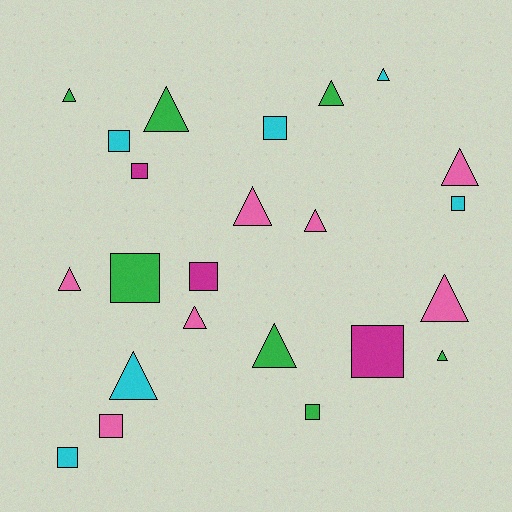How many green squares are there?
There are 2 green squares.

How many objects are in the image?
There are 23 objects.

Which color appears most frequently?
Green, with 7 objects.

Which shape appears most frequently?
Triangle, with 13 objects.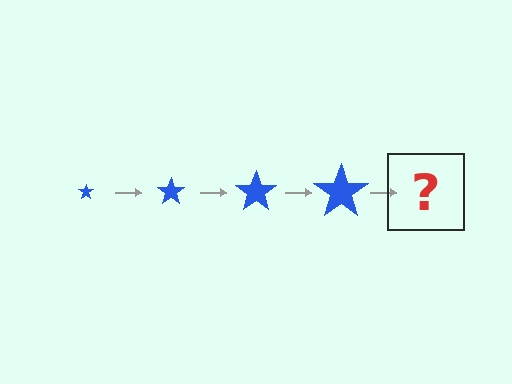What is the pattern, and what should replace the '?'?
The pattern is that the star gets progressively larger each step. The '?' should be a blue star, larger than the previous one.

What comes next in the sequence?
The next element should be a blue star, larger than the previous one.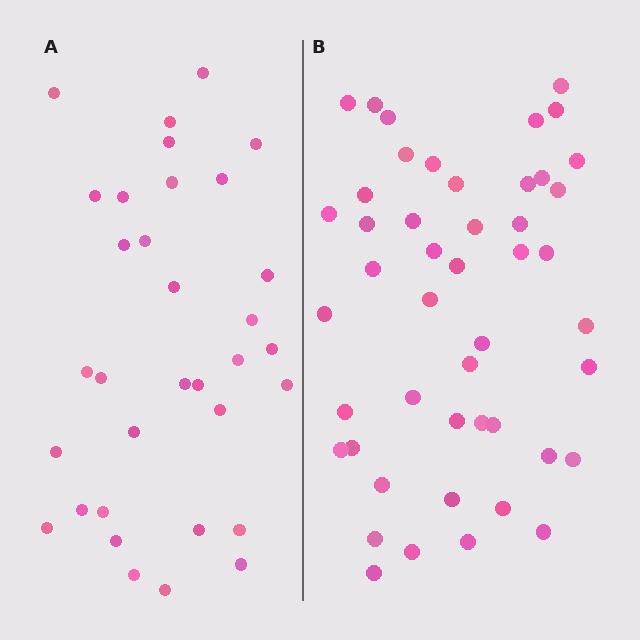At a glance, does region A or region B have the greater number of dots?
Region B (the right region) has more dots.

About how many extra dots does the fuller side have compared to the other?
Region B has approximately 15 more dots than region A.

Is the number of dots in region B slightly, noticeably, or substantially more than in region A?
Region B has noticeably more, but not dramatically so. The ratio is roughly 1.4 to 1.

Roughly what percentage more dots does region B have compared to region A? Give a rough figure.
About 40% more.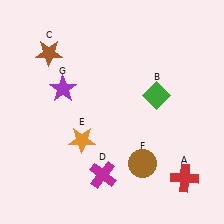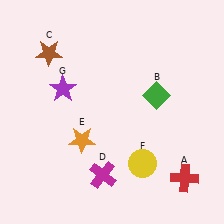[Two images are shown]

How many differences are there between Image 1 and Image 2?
There is 1 difference between the two images.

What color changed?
The circle (F) changed from brown in Image 1 to yellow in Image 2.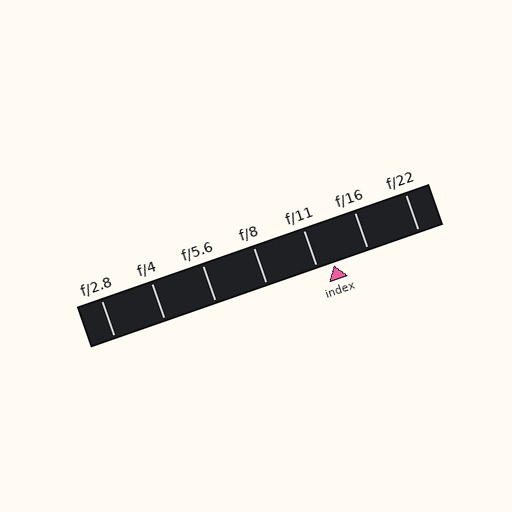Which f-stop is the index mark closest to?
The index mark is closest to f/11.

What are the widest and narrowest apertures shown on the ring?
The widest aperture shown is f/2.8 and the narrowest is f/22.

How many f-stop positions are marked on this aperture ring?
There are 7 f-stop positions marked.